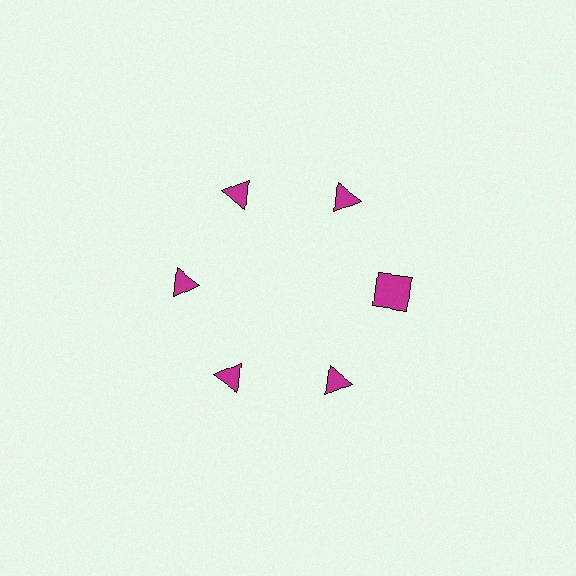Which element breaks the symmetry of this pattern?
The magenta square at roughly the 3 o'clock position breaks the symmetry. All other shapes are magenta triangles.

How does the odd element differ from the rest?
It has a different shape: square instead of triangle.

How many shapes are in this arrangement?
There are 6 shapes arranged in a ring pattern.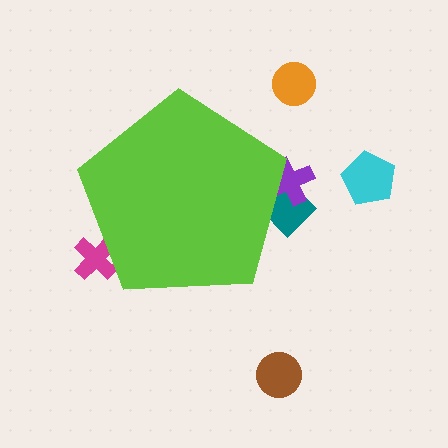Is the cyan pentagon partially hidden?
No, the cyan pentagon is fully visible.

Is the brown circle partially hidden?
No, the brown circle is fully visible.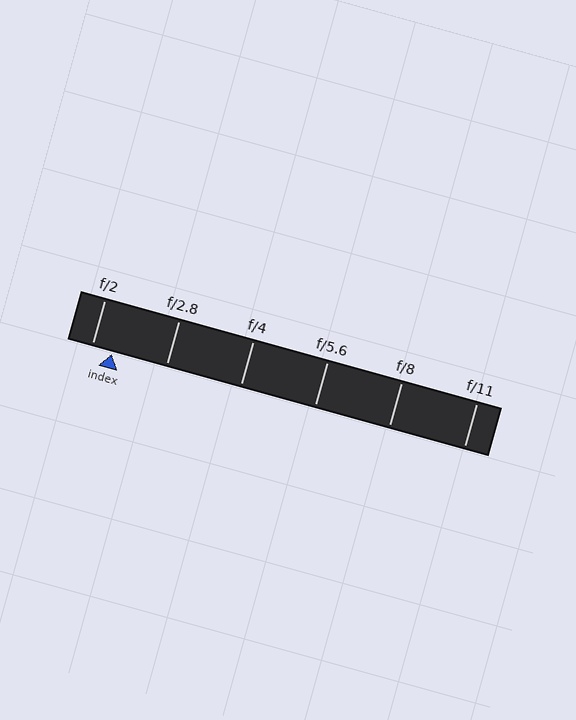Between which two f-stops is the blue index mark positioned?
The index mark is between f/2 and f/2.8.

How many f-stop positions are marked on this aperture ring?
There are 6 f-stop positions marked.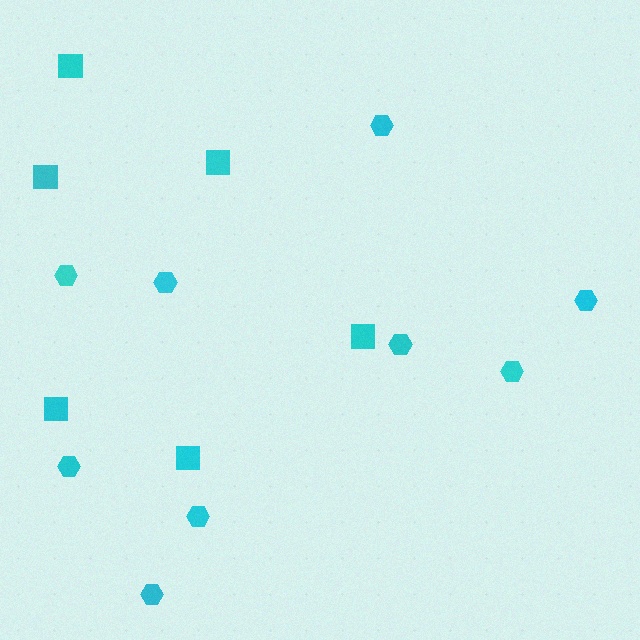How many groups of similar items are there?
There are 2 groups: one group of hexagons (9) and one group of squares (6).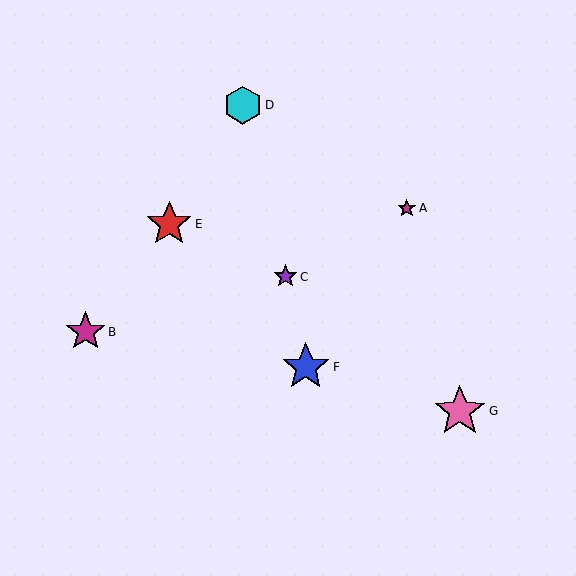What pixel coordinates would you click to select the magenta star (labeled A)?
Click at (407, 208) to select the magenta star A.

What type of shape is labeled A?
Shape A is a magenta star.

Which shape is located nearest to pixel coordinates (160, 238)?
The red star (labeled E) at (169, 224) is nearest to that location.